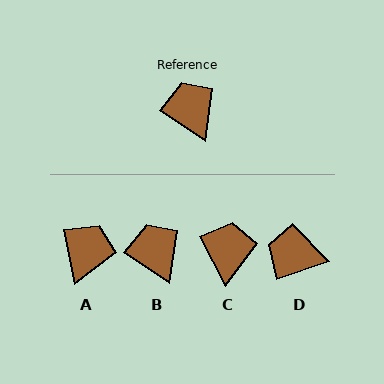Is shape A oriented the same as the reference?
No, it is off by about 44 degrees.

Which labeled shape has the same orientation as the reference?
B.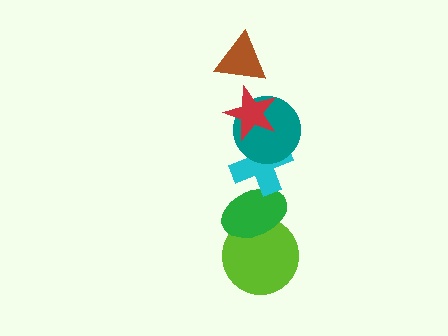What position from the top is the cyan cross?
The cyan cross is 4th from the top.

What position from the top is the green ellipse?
The green ellipse is 5th from the top.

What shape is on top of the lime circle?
The green ellipse is on top of the lime circle.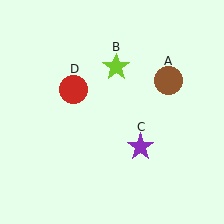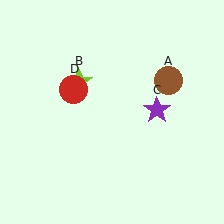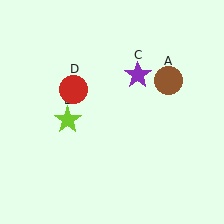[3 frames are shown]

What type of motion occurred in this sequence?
The lime star (object B), purple star (object C) rotated counterclockwise around the center of the scene.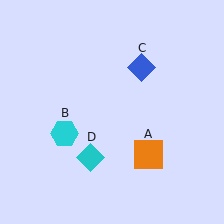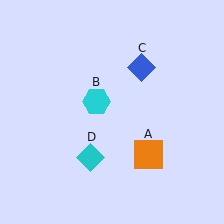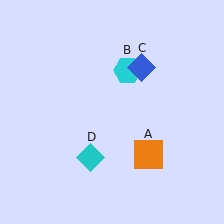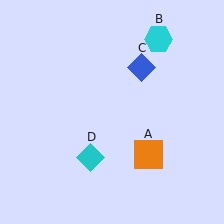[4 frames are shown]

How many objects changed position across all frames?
1 object changed position: cyan hexagon (object B).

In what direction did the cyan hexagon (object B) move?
The cyan hexagon (object B) moved up and to the right.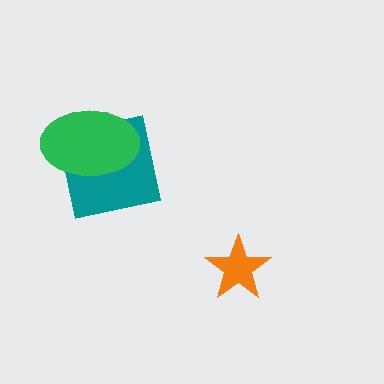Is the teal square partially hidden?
Yes, it is partially covered by another shape.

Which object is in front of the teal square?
The green ellipse is in front of the teal square.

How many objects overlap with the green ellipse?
1 object overlaps with the green ellipse.